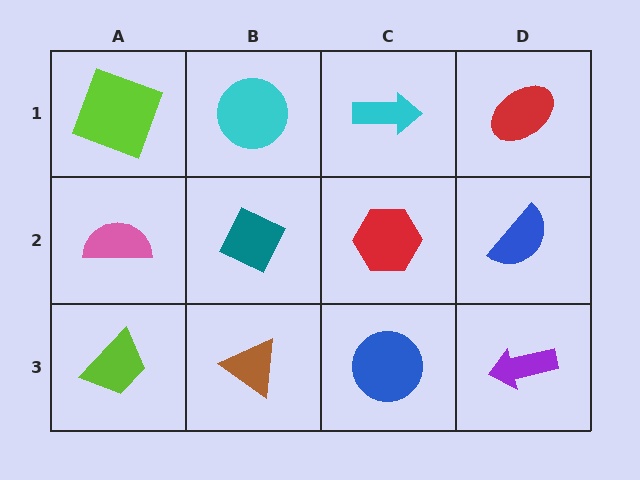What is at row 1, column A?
A lime square.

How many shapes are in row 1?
4 shapes.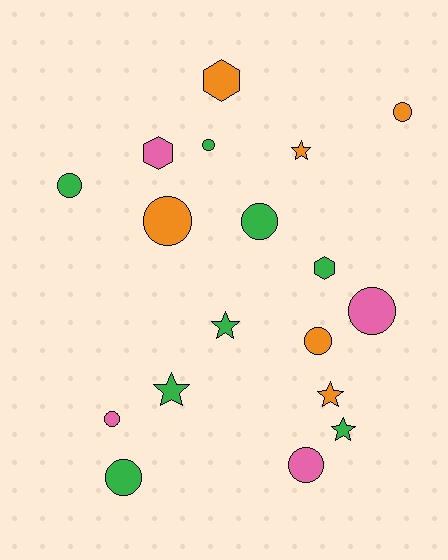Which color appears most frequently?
Green, with 8 objects.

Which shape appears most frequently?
Circle, with 10 objects.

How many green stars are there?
There are 3 green stars.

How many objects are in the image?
There are 18 objects.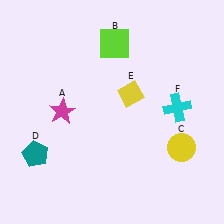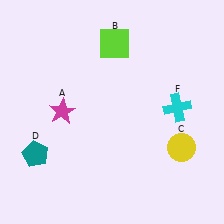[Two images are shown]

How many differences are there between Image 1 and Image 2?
There is 1 difference between the two images.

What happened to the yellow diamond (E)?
The yellow diamond (E) was removed in Image 2. It was in the top-right area of Image 1.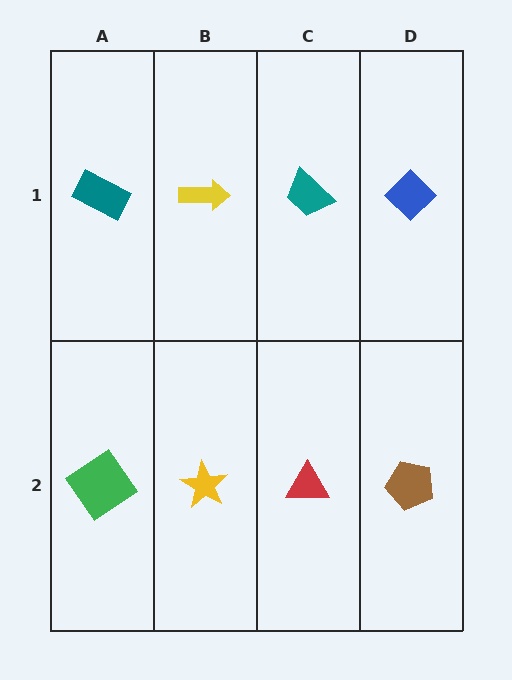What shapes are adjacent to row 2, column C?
A teal trapezoid (row 1, column C), a yellow star (row 2, column B), a brown pentagon (row 2, column D).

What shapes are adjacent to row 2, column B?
A yellow arrow (row 1, column B), a green diamond (row 2, column A), a red triangle (row 2, column C).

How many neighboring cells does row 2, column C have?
3.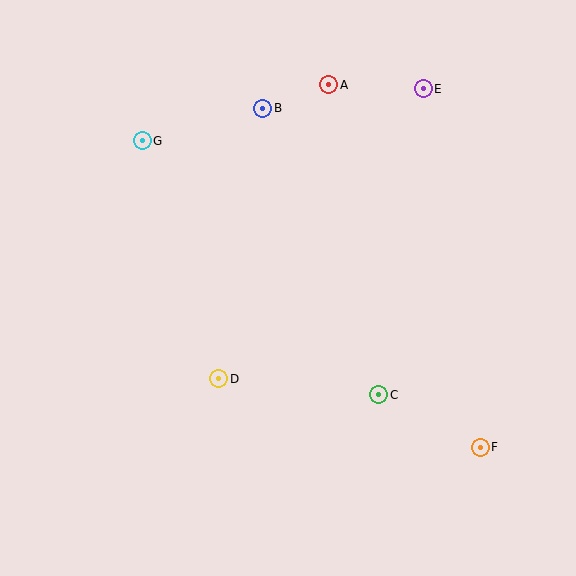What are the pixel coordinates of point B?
Point B is at (263, 108).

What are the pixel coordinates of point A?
Point A is at (329, 85).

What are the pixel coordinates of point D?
Point D is at (219, 379).